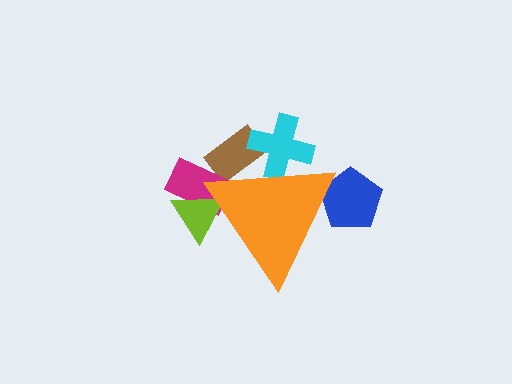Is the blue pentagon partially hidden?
Yes, the blue pentagon is partially hidden behind the orange triangle.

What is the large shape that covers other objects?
An orange triangle.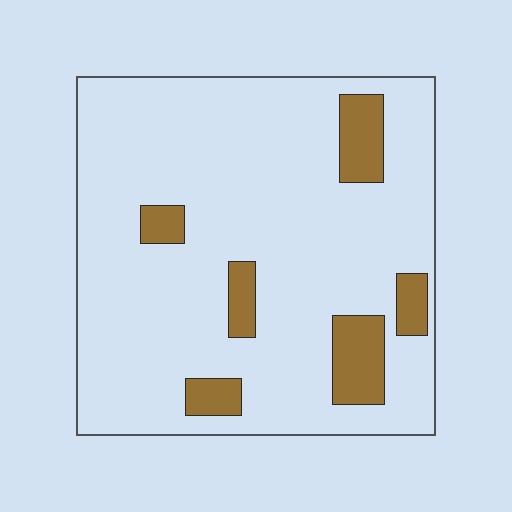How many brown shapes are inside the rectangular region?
6.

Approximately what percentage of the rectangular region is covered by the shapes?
Approximately 15%.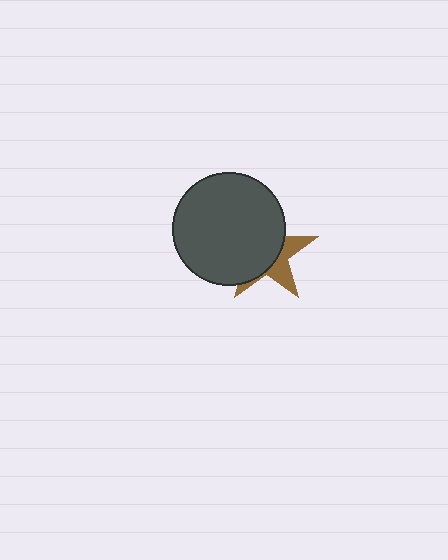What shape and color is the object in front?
The object in front is a dark gray circle.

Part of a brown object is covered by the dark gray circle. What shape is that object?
It is a star.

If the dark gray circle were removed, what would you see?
You would see the complete brown star.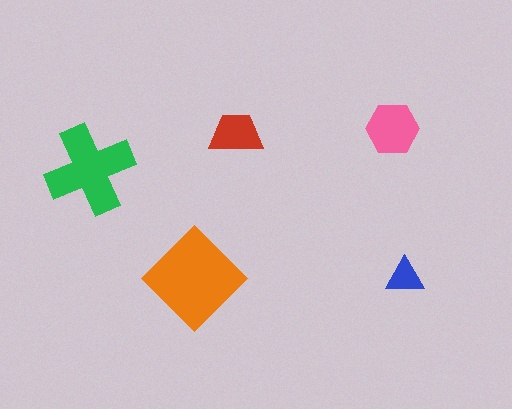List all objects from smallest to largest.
The blue triangle, the red trapezoid, the pink hexagon, the green cross, the orange diamond.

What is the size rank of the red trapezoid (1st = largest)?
4th.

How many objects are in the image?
There are 5 objects in the image.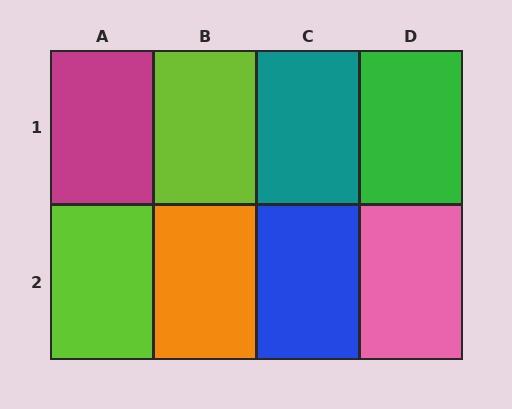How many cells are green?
1 cell is green.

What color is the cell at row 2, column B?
Orange.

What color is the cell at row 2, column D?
Pink.